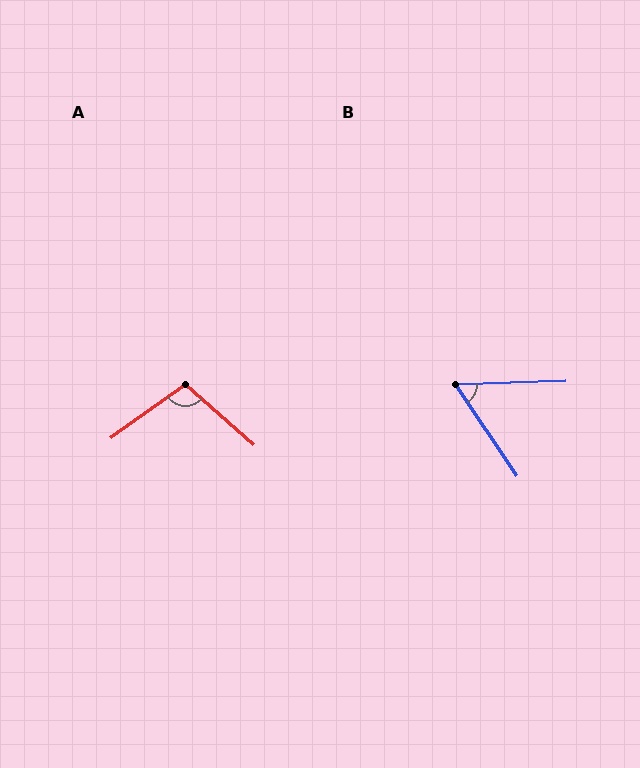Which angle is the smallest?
B, at approximately 58 degrees.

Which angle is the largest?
A, at approximately 103 degrees.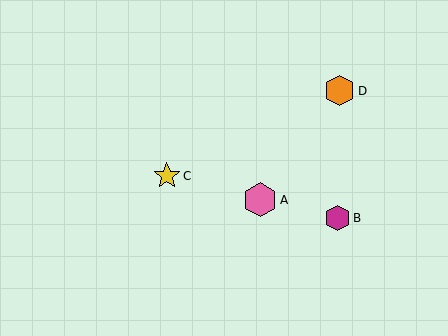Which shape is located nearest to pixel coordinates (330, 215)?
The magenta hexagon (labeled B) at (337, 218) is nearest to that location.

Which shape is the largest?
The pink hexagon (labeled A) is the largest.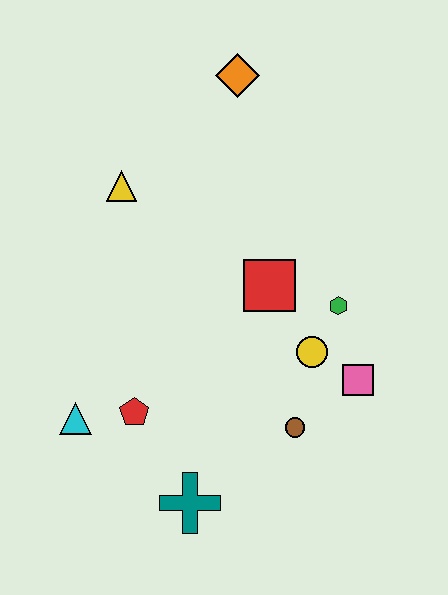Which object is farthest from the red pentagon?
The orange diamond is farthest from the red pentagon.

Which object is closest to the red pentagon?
The cyan triangle is closest to the red pentagon.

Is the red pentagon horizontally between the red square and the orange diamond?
No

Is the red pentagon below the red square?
Yes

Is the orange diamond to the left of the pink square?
Yes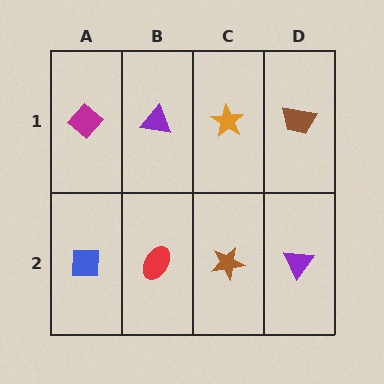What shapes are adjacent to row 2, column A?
A magenta diamond (row 1, column A), a red ellipse (row 2, column B).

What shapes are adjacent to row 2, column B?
A purple triangle (row 1, column B), a blue square (row 2, column A), a brown star (row 2, column C).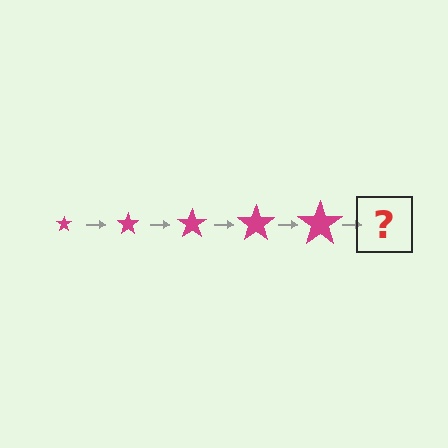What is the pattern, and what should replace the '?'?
The pattern is that the star gets progressively larger each step. The '?' should be a magenta star, larger than the previous one.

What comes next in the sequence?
The next element should be a magenta star, larger than the previous one.